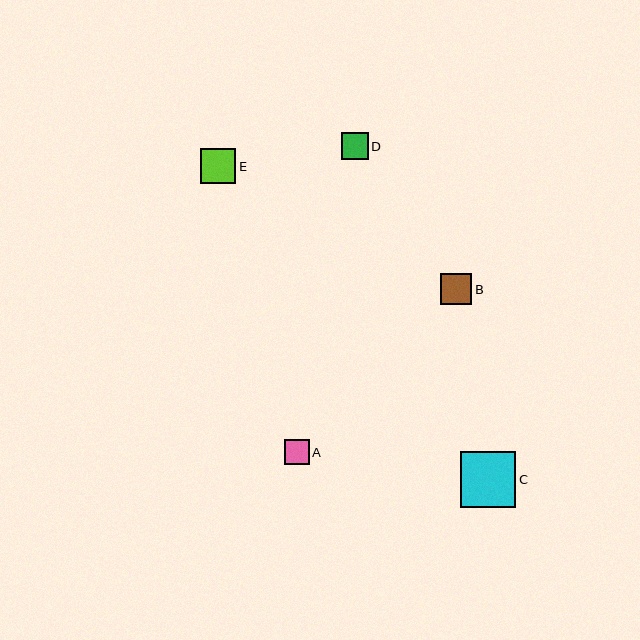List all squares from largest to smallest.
From largest to smallest: C, E, B, D, A.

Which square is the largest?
Square C is the largest with a size of approximately 55 pixels.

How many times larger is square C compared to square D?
Square C is approximately 2.0 times the size of square D.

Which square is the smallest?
Square A is the smallest with a size of approximately 25 pixels.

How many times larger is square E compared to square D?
Square E is approximately 1.3 times the size of square D.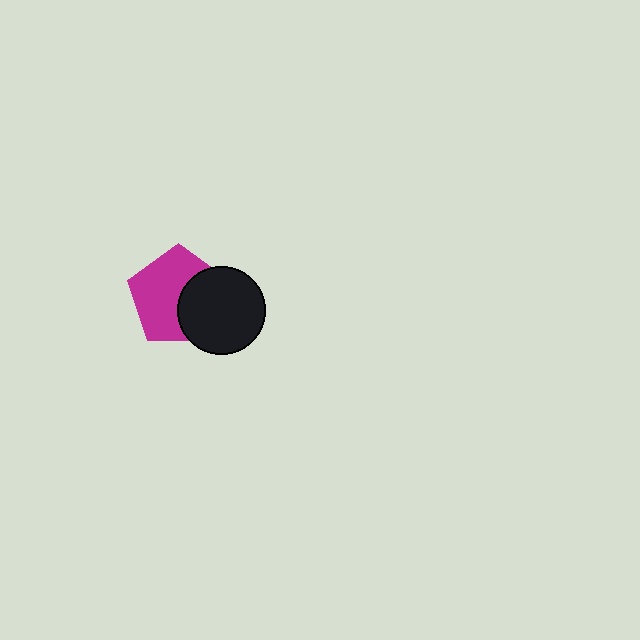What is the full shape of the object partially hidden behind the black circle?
The partially hidden object is a magenta pentagon.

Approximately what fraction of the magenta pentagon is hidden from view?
Roughly 39% of the magenta pentagon is hidden behind the black circle.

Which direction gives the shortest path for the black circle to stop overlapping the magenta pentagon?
Moving right gives the shortest separation.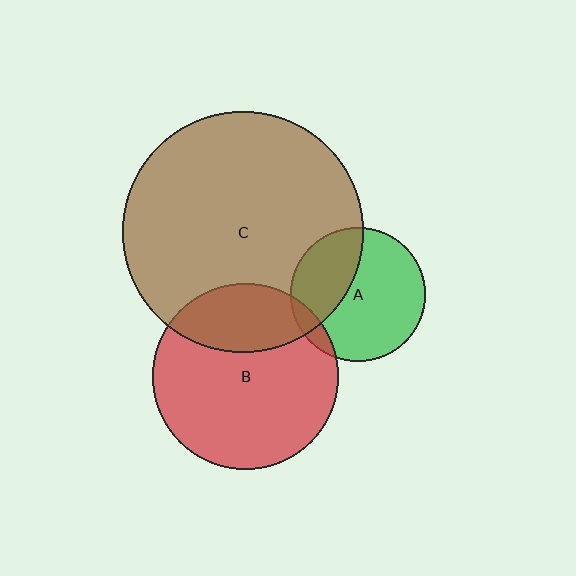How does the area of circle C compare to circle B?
Approximately 1.7 times.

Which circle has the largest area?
Circle C (brown).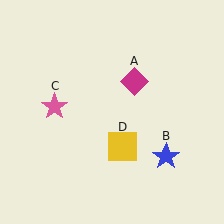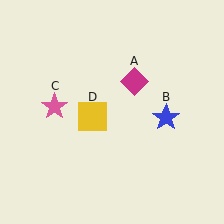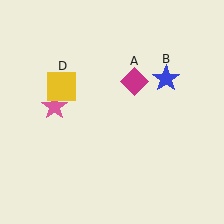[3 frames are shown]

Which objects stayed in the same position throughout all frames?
Magenta diamond (object A) and pink star (object C) remained stationary.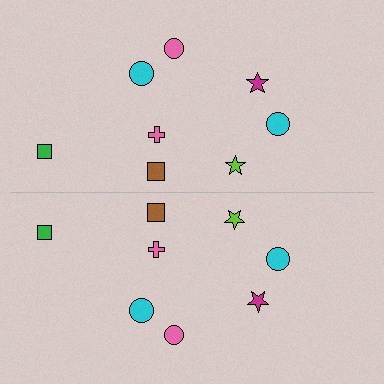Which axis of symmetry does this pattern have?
The pattern has a horizontal axis of symmetry running through the center of the image.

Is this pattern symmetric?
Yes, this pattern has bilateral (reflection) symmetry.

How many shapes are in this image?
There are 16 shapes in this image.